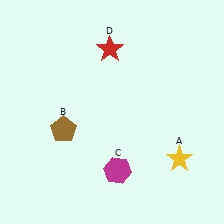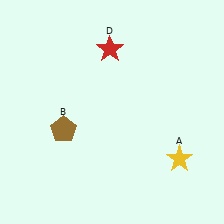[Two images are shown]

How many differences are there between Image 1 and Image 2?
There is 1 difference between the two images.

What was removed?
The magenta hexagon (C) was removed in Image 2.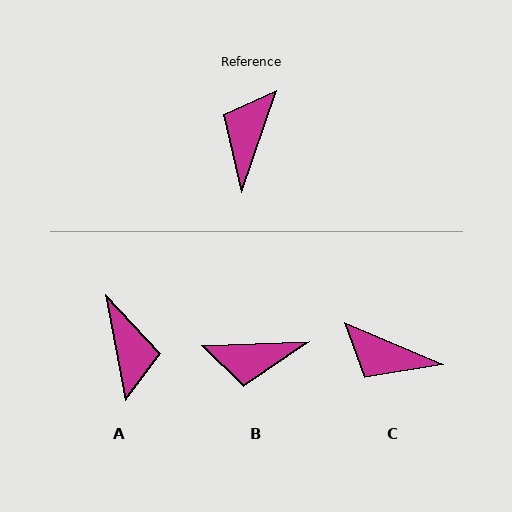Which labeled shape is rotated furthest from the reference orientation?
A, about 151 degrees away.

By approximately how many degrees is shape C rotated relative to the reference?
Approximately 86 degrees counter-clockwise.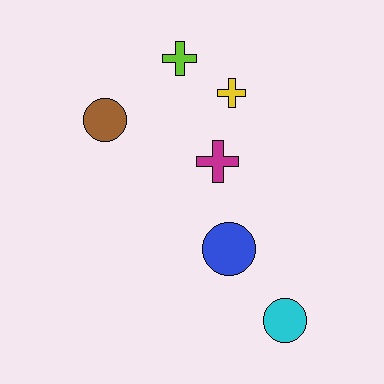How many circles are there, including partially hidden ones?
There are 3 circles.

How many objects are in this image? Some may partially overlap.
There are 6 objects.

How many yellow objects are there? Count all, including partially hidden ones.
There is 1 yellow object.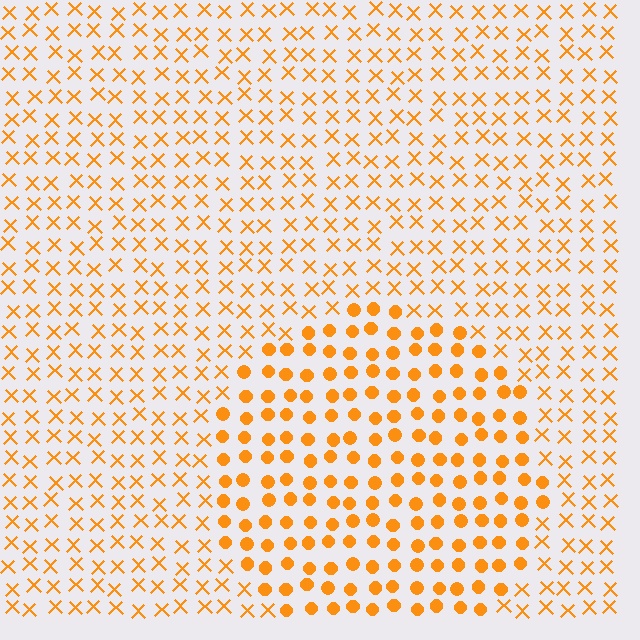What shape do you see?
I see a circle.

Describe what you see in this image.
The image is filled with small orange elements arranged in a uniform grid. A circle-shaped region contains circles, while the surrounding area contains X marks. The boundary is defined purely by the change in element shape.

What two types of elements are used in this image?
The image uses circles inside the circle region and X marks outside it.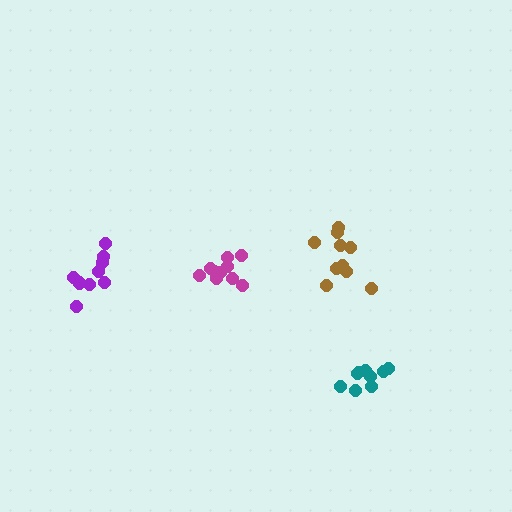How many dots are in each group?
Group 1: 10 dots, Group 2: 9 dots, Group 3: 10 dots, Group 4: 9 dots (38 total).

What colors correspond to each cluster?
The clusters are colored: magenta, teal, brown, purple.